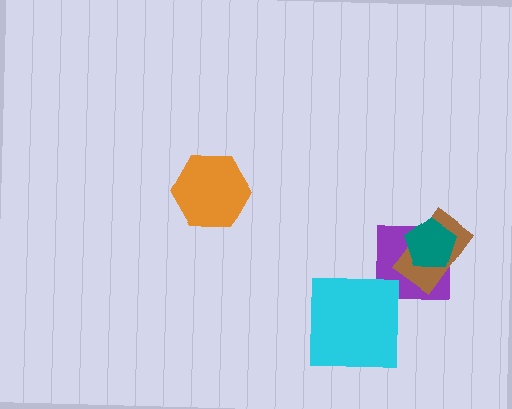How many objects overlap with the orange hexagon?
0 objects overlap with the orange hexagon.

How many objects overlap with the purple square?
2 objects overlap with the purple square.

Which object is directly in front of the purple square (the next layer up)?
The brown rectangle is directly in front of the purple square.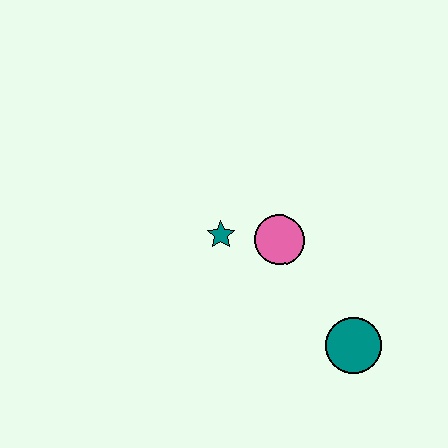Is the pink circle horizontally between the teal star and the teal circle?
Yes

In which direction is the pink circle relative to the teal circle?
The pink circle is above the teal circle.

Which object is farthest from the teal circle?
The teal star is farthest from the teal circle.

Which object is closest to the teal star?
The pink circle is closest to the teal star.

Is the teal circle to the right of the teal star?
Yes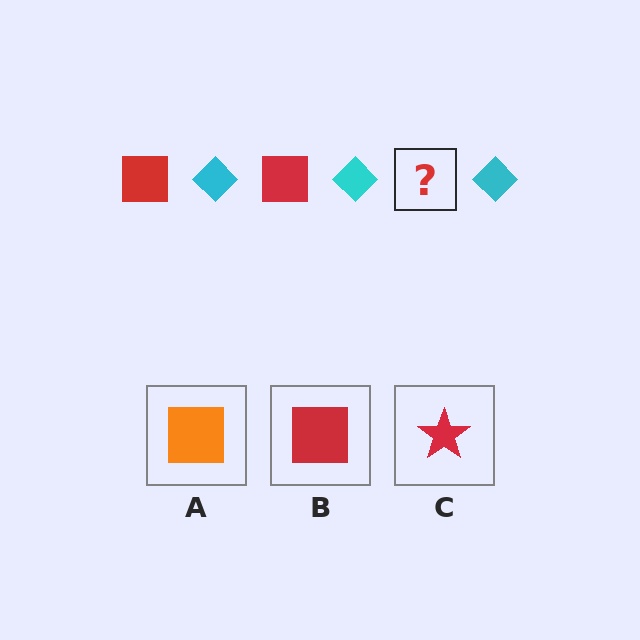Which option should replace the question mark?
Option B.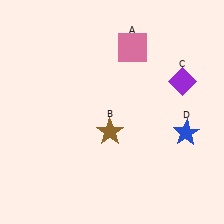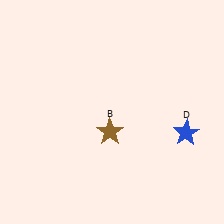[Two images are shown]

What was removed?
The purple diamond (C), the pink square (A) were removed in Image 2.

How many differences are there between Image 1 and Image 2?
There are 2 differences between the two images.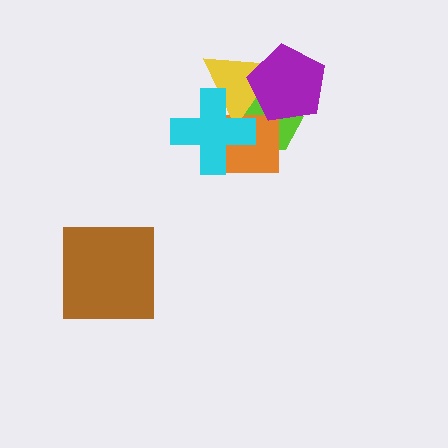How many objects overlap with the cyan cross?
3 objects overlap with the cyan cross.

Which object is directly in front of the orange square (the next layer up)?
The yellow triangle is directly in front of the orange square.